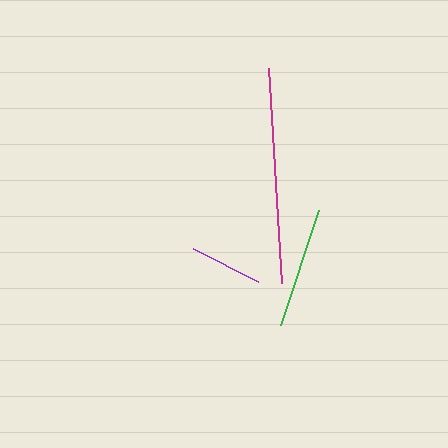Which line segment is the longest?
The magenta line is the longest at approximately 215 pixels.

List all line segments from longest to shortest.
From longest to shortest: magenta, green, purple.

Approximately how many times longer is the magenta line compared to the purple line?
The magenta line is approximately 3.0 times the length of the purple line.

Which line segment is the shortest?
The purple line is the shortest at approximately 73 pixels.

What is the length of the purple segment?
The purple segment is approximately 73 pixels long.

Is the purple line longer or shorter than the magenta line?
The magenta line is longer than the purple line.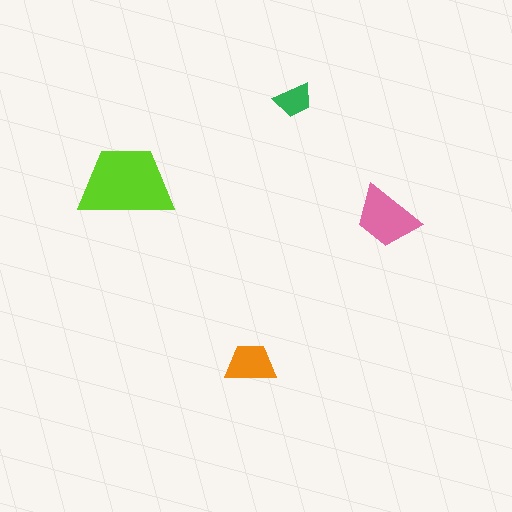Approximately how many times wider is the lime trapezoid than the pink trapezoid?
About 1.5 times wider.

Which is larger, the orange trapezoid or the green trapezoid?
The orange one.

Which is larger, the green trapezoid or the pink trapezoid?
The pink one.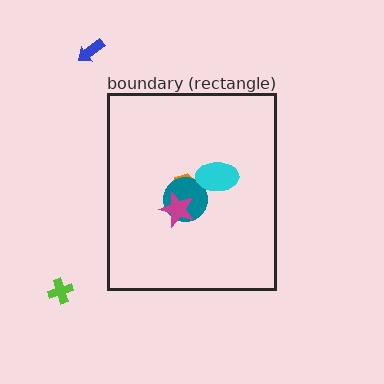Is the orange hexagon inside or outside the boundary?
Inside.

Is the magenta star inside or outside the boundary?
Inside.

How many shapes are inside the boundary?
4 inside, 2 outside.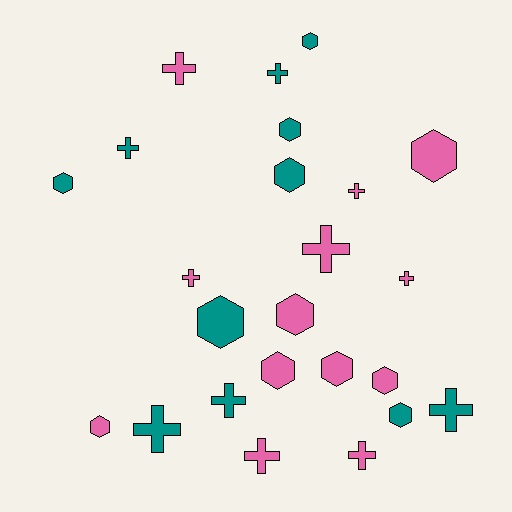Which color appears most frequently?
Pink, with 13 objects.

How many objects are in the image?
There are 24 objects.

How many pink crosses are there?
There are 7 pink crosses.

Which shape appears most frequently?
Cross, with 12 objects.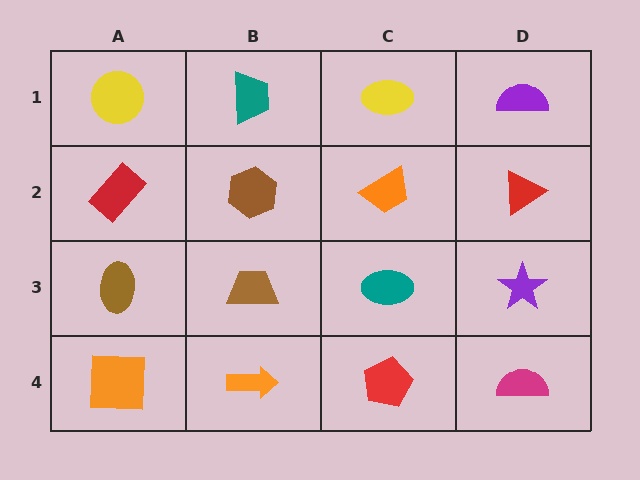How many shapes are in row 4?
4 shapes.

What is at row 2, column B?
A brown hexagon.